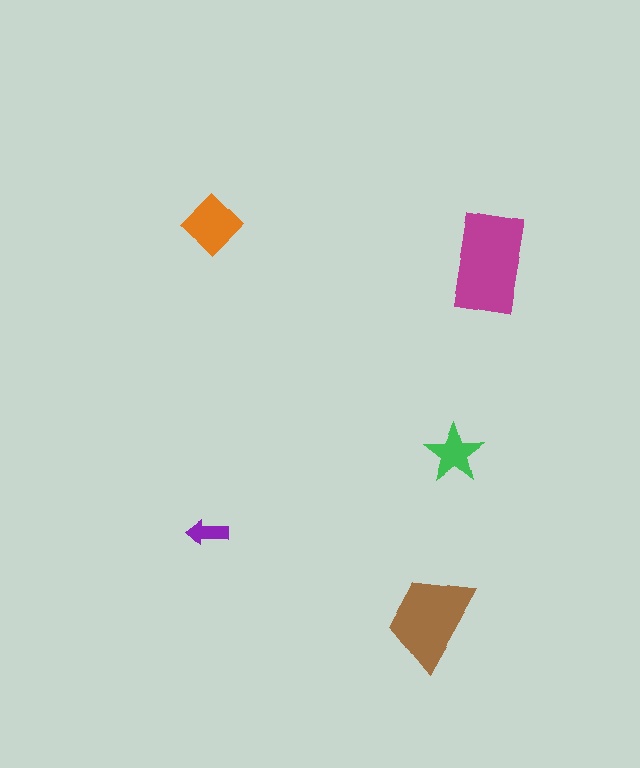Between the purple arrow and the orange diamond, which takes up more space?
The orange diamond.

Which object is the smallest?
The purple arrow.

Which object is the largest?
The magenta rectangle.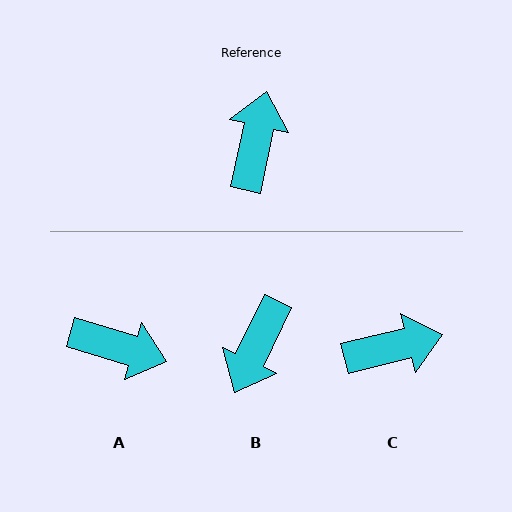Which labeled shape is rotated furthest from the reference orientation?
B, about 167 degrees away.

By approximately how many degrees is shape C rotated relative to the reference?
Approximately 64 degrees clockwise.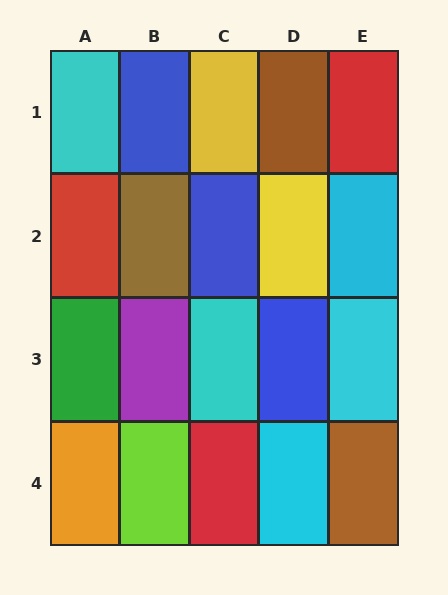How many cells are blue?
3 cells are blue.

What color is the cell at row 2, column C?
Blue.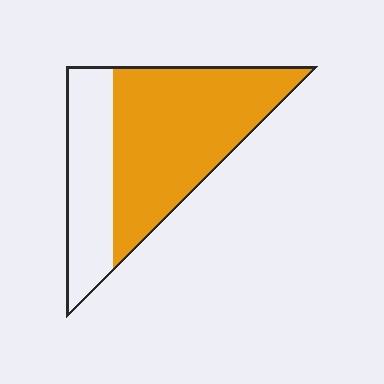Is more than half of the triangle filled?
Yes.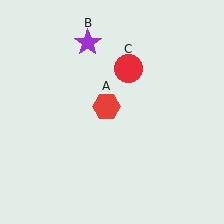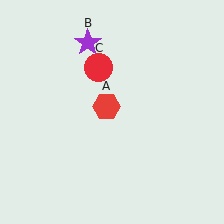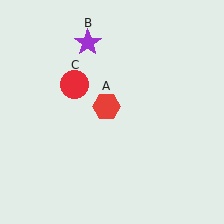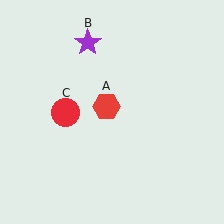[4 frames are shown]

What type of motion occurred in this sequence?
The red circle (object C) rotated counterclockwise around the center of the scene.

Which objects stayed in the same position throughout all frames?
Red hexagon (object A) and purple star (object B) remained stationary.